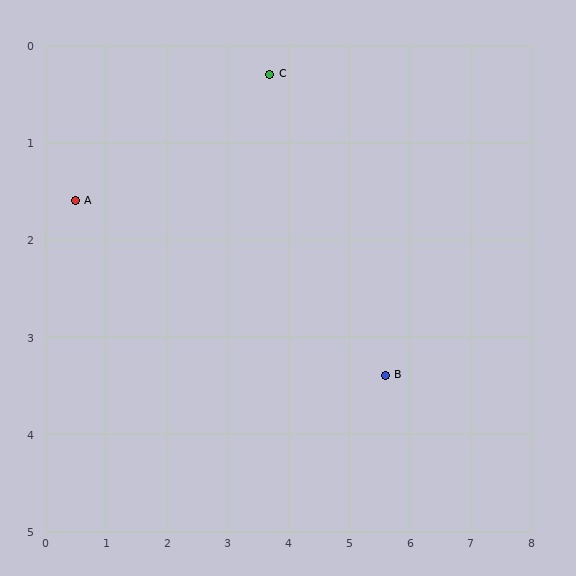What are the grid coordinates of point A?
Point A is at approximately (0.5, 1.6).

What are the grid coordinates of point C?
Point C is at approximately (3.7, 0.3).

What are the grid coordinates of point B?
Point B is at approximately (5.6, 3.4).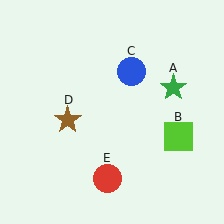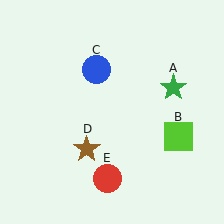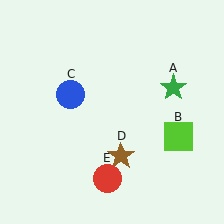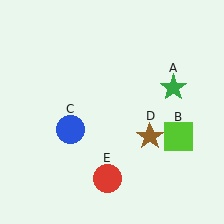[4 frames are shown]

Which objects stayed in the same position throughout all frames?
Green star (object A) and lime square (object B) and red circle (object E) remained stationary.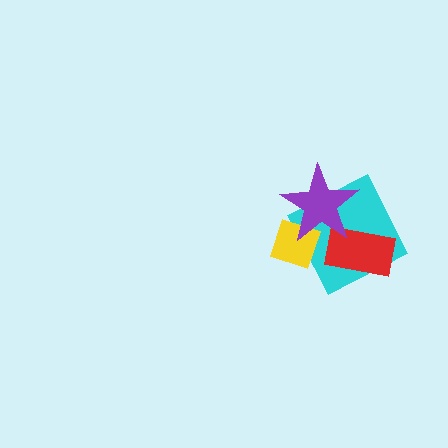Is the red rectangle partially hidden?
Yes, it is partially covered by another shape.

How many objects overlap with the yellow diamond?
2 objects overlap with the yellow diamond.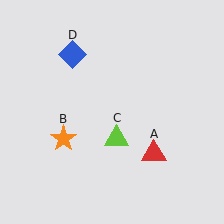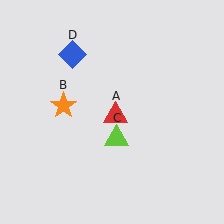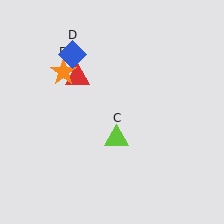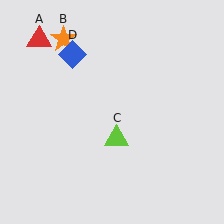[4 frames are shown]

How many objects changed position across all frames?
2 objects changed position: red triangle (object A), orange star (object B).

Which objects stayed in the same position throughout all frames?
Lime triangle (object C) and blue diamond (object D) remained stationary.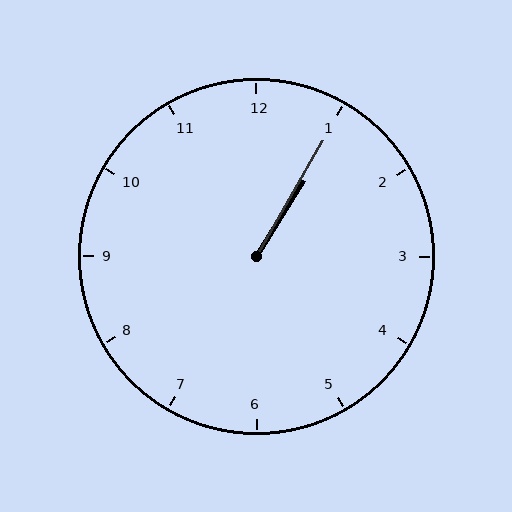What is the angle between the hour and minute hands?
Approximately 2 degrees.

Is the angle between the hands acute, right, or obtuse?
It is acute.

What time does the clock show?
1:05.